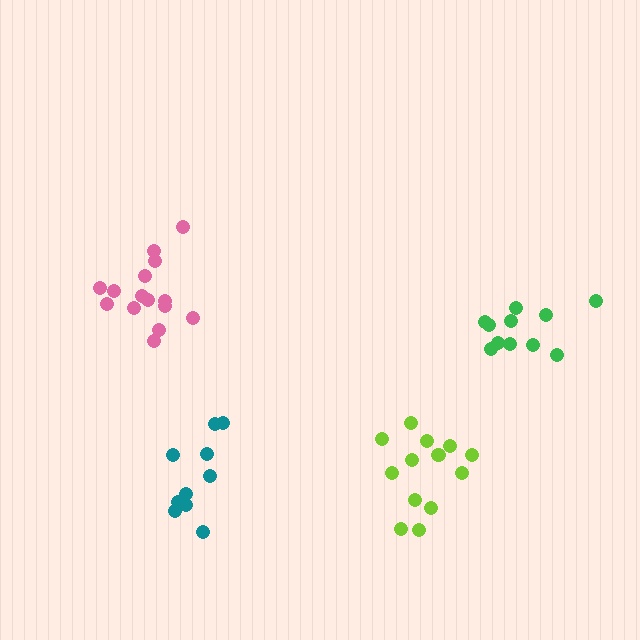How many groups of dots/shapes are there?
There are 4 groups.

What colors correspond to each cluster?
The clusters are colored: lime, pink, green, teal.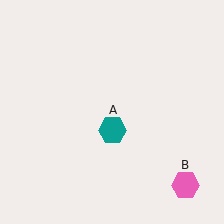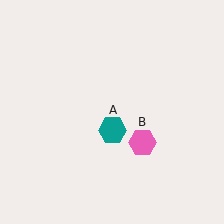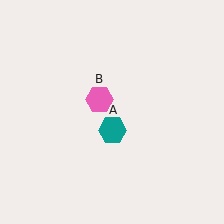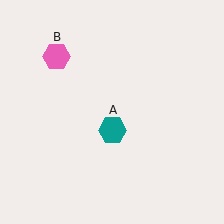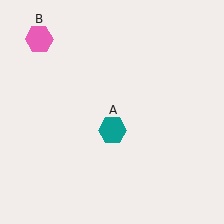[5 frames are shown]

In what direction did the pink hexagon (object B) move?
The pink hexagon (object B) moved up and to the left.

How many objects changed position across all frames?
1 object changed position: pink hexagon (object B).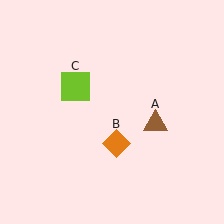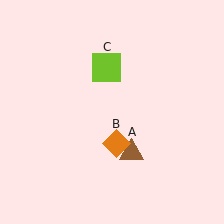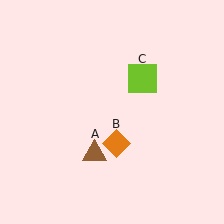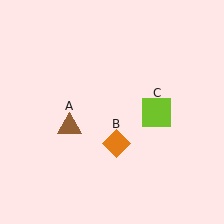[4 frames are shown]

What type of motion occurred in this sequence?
The brown triangle (object A), lime square (object C) rotated clockwise around the center of the scene.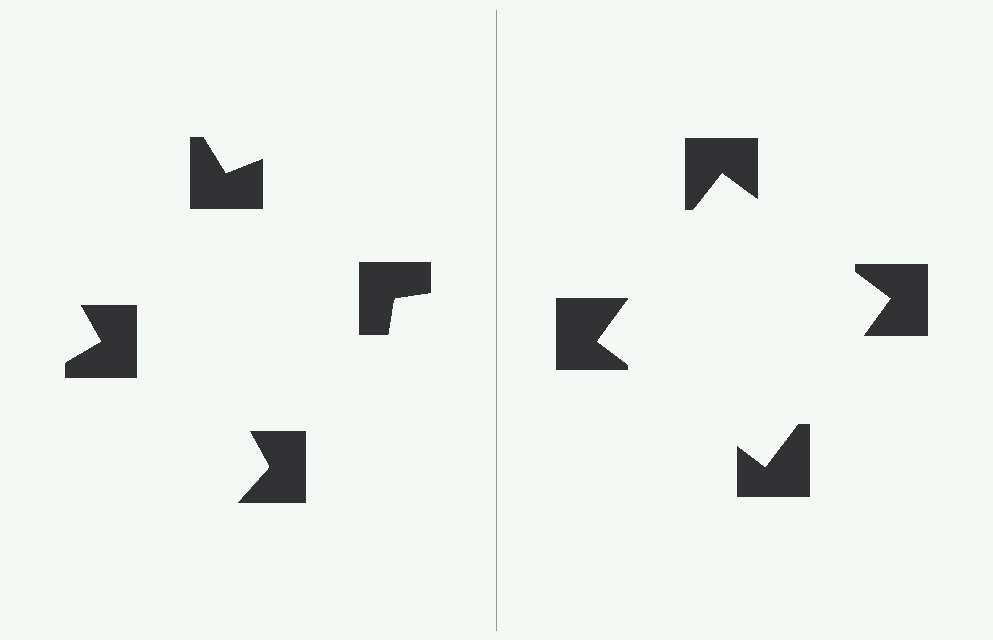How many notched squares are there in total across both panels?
8 — 4 on each side.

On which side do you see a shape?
An illusory square appears on the right side. On the left side the wedge cuts are rotated, so no coherent shape forms.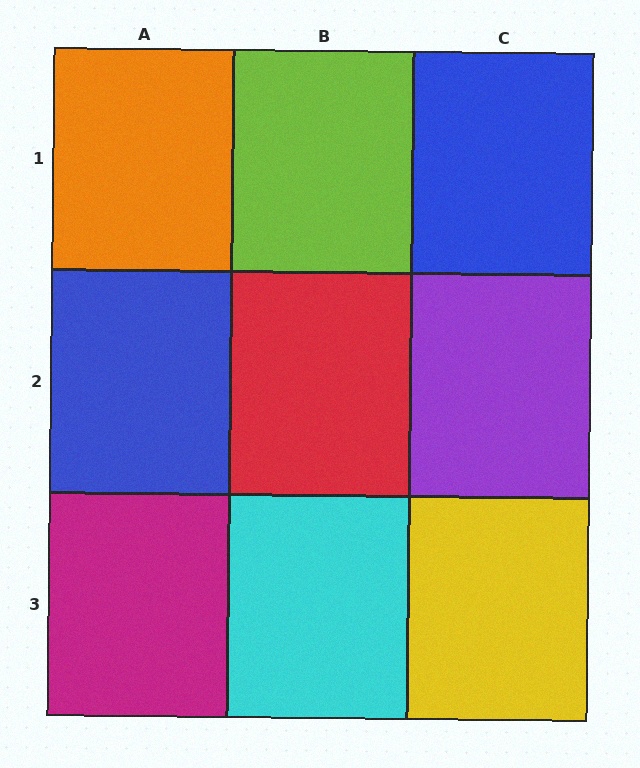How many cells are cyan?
1 cell is cyan.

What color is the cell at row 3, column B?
Cyan.